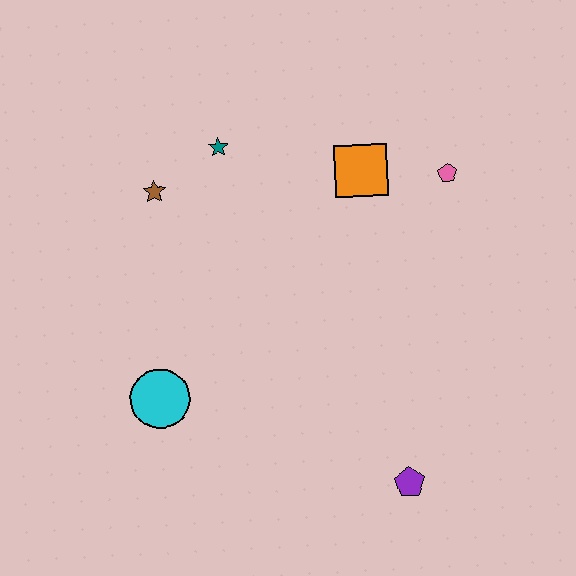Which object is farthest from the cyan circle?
The pink pentagon is farthest from the cyan circle.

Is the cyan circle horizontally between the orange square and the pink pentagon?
No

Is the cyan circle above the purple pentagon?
Yes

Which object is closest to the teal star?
The brown star is closest to the teal star.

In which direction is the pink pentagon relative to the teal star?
The pink pentagon is to the right of the teal star.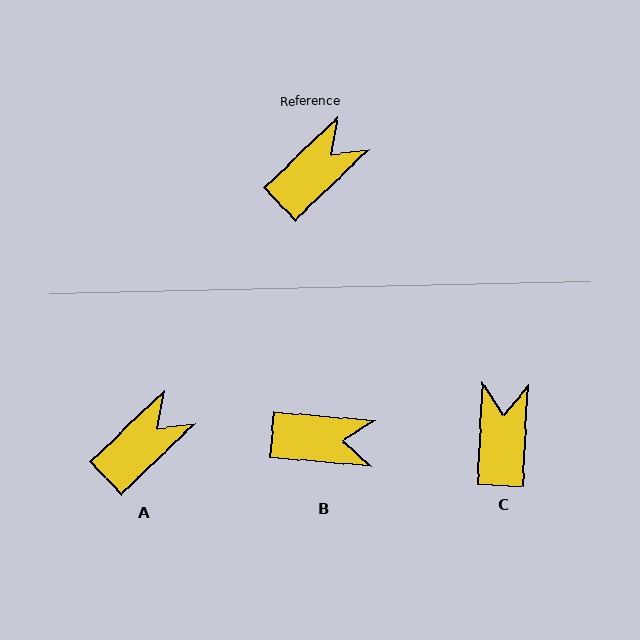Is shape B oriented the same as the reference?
No, it is off by about 49 degrees.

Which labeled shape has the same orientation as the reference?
A.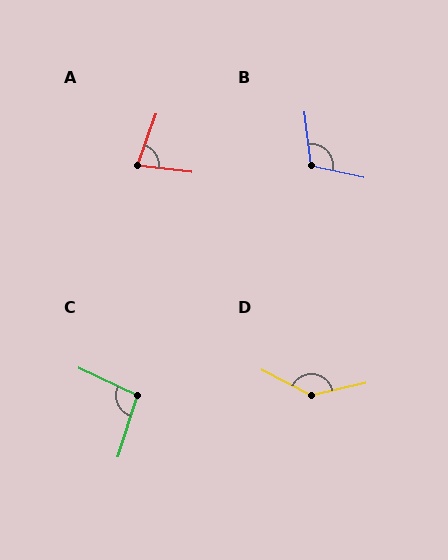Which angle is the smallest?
A, at approximately 78 degrees.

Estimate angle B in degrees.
Approximately 110 degrees.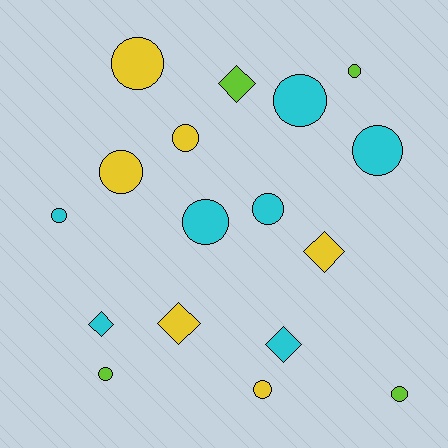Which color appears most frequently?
Cyan, with 7 objects.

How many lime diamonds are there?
There is 1 lime diamond.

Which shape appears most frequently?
Circle, with 12 objects.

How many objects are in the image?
There are 17 objects.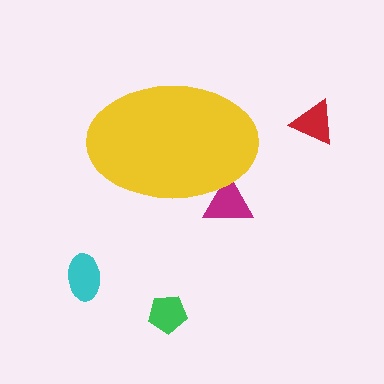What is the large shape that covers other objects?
A yellow ellipse.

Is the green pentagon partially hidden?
No, the green pentagon is fully visible.